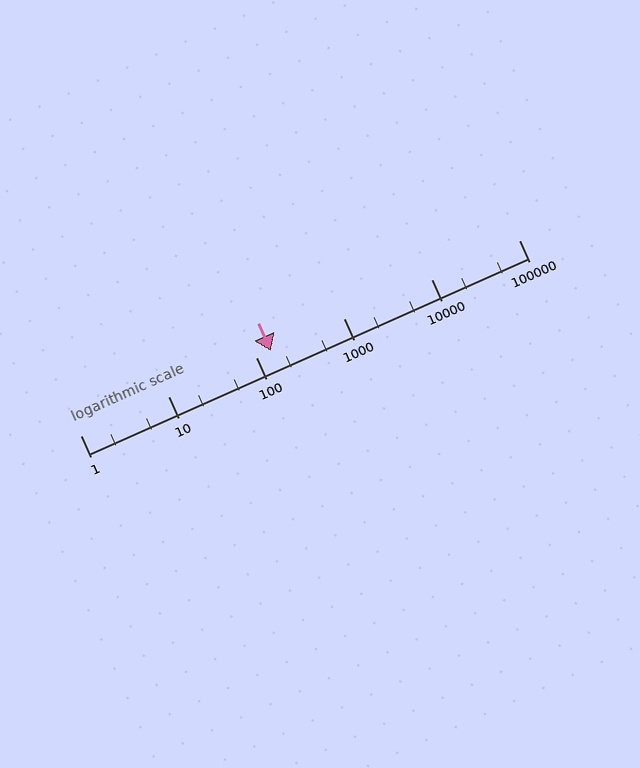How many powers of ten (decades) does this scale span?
The scale spans 5 decades, from 1 to 100000.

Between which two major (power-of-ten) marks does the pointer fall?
The pointer is between 100 and 1000.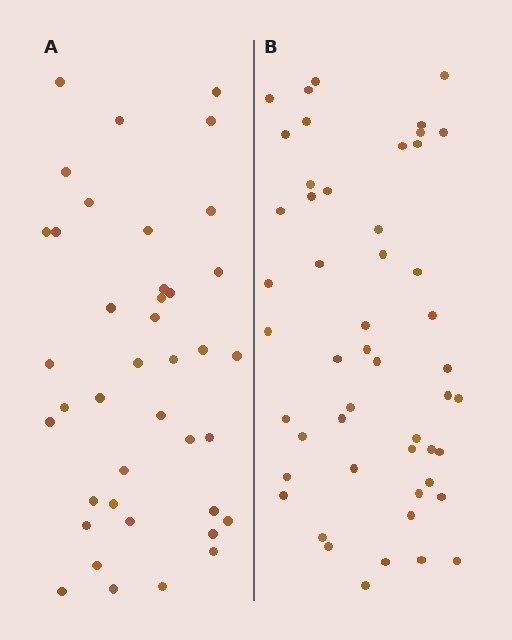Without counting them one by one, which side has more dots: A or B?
Region B (the right region) has more dots.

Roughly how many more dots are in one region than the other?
Region B has roughly 10 or so more dots than region A.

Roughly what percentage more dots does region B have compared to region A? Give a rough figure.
About 25% more.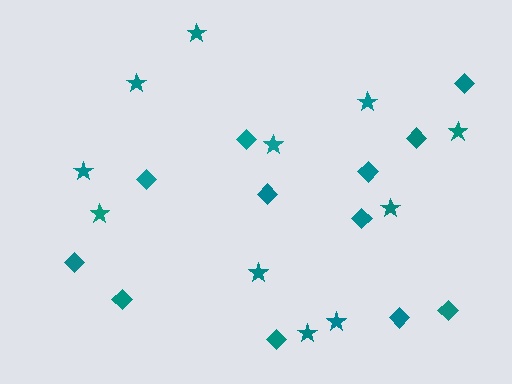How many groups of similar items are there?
There are 2 groups: one group of stars (11) and one group of diamonds (12).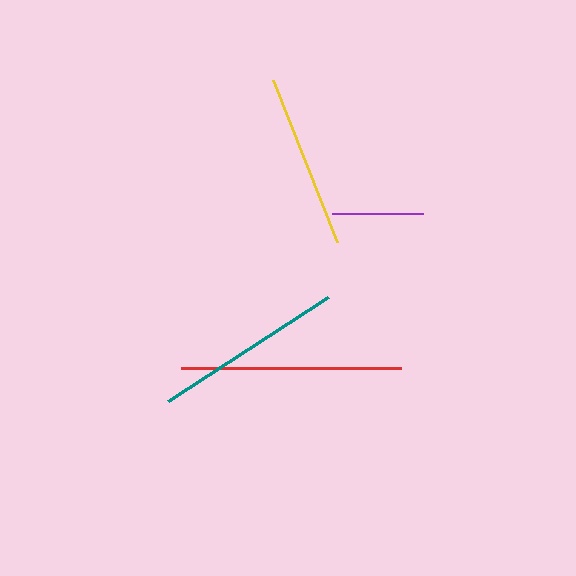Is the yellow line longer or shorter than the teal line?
The teal line is longer than the yellow line.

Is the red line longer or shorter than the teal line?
The red line is longer than the teal line.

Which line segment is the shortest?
The purple line is the shortest at approximately 91 pixels.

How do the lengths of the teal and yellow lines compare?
The teal and yellow lines are approximately the same length.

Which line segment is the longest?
The red line is the longest at approximately 219 pixels.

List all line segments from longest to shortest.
From longest to shortest: red, teal, yellow, purple.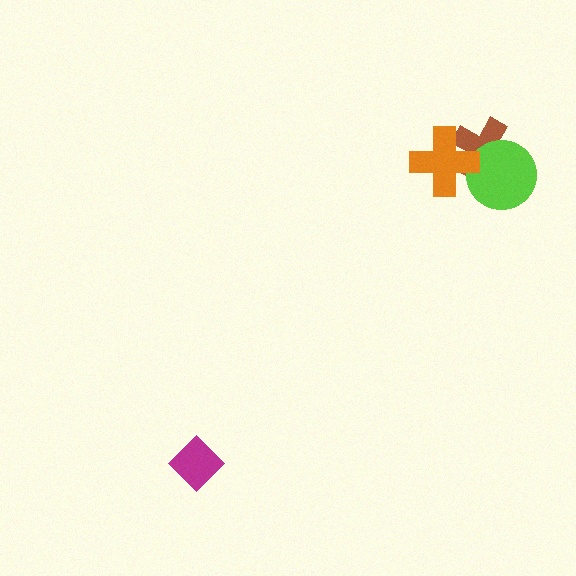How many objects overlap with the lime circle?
2 objects overlap with the lime circle.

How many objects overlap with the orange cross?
2 objects overlap with the orange cross.